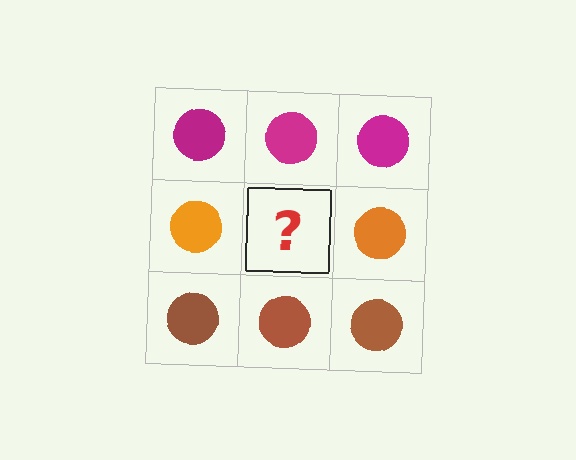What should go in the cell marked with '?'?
The missing cell should contain an orange circle.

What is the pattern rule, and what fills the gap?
The rule is that each row has a consistent color. The gap should be filled with an orange circle.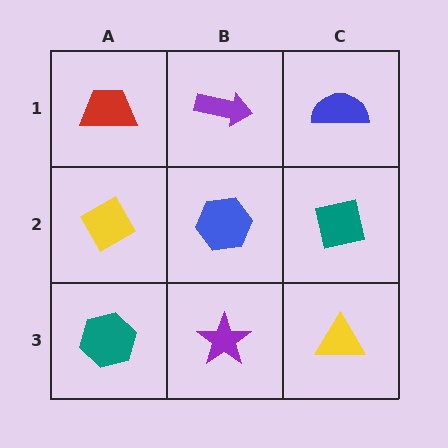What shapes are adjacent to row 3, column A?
A yellow diamond (row 2, column A), a purple star (row 3, column B).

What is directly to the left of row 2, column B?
A yellow diamond.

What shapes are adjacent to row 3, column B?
A blue hexagon (row 2, column B), a teal hexagon (row 3, column A), a yellow triangle (row 3, column C).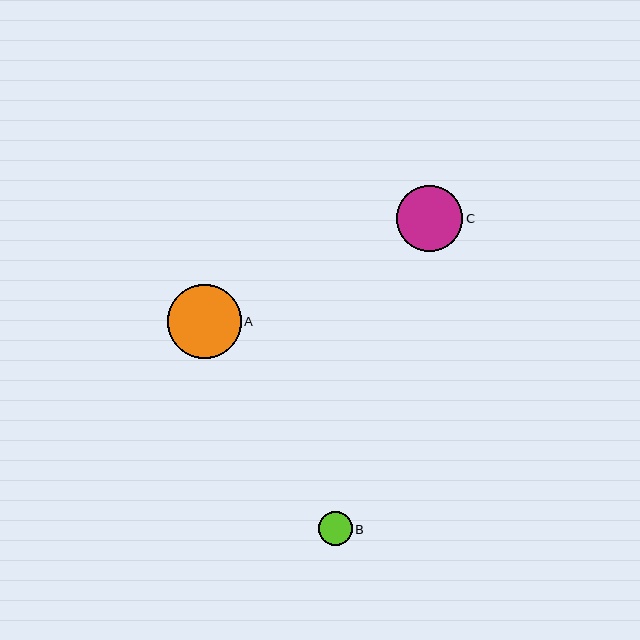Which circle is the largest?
Circle A is the largest with a size of approximately 74 pixels.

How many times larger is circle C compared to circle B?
Circle C is approximately 2.0 times the size of circle B.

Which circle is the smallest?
Circle B is the smallest with a size of approximately 34 pixels.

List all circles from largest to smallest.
From largest to smallest: A, C, B.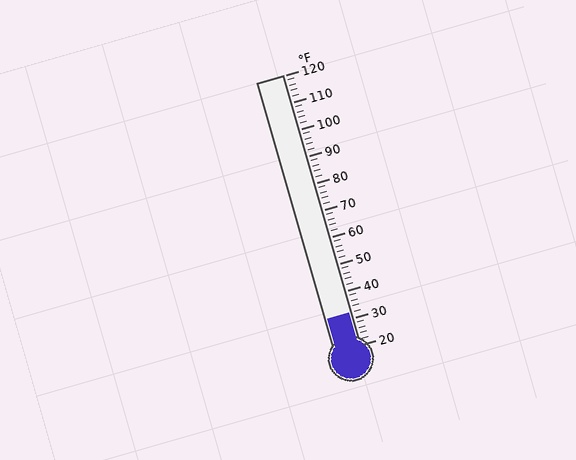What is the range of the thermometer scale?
The thermometer scale ranges from 20°F to 120°F.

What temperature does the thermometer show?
The thermometer shows approximately 32°F.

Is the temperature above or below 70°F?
The temperature is below 70°F.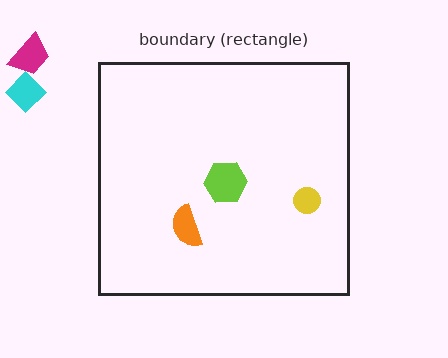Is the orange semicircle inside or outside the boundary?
Inside.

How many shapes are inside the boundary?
3 inside, 2 outside.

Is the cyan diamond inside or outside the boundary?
Outside.